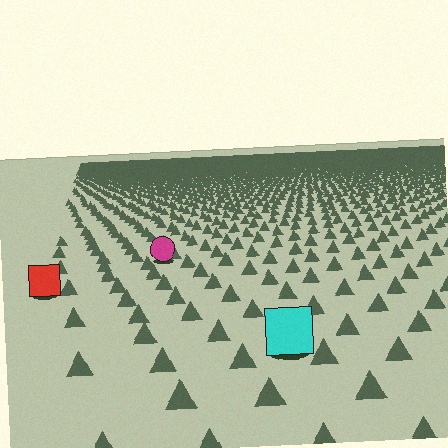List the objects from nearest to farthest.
From nearest to farthest: the cyan square, the red square, the magenta circle.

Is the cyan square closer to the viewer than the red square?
Yes. The cyan square is closer — you can tell from the texture gradient: the ground texture is coarser near it.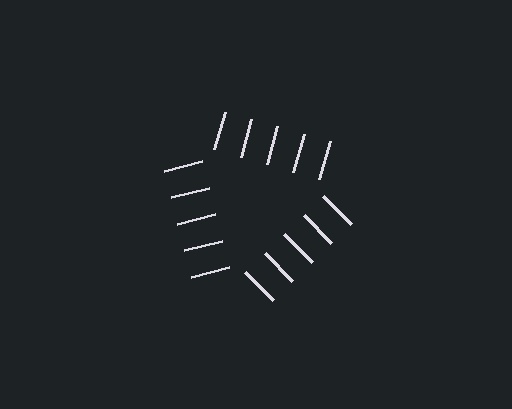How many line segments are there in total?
15 — 5 along each of the 3 edges.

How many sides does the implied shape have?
3 sides — the line-ends trace a triangle.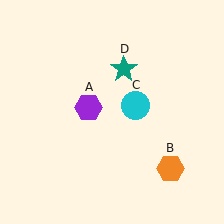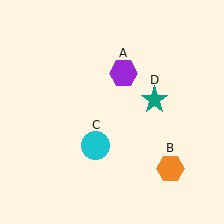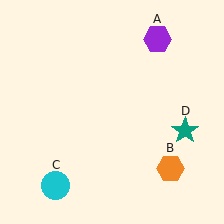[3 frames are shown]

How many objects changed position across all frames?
3 objects changed position: purple hexagon (object A), cyan circle (object C), teal star (object D).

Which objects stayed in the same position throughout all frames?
Orange hexagon (object B) remained stationary.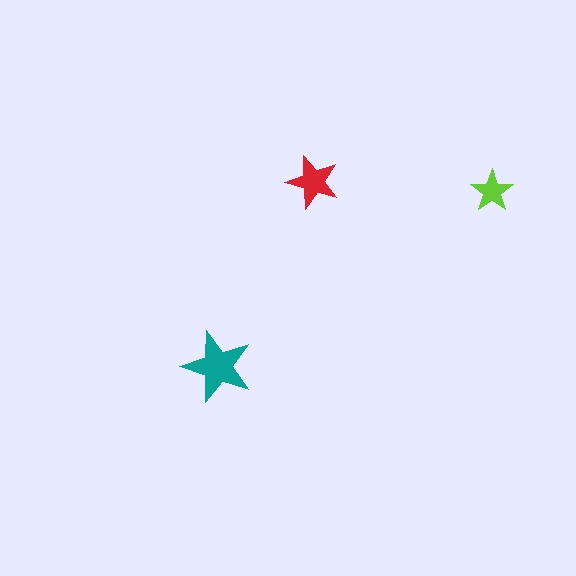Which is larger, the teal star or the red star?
The teal one.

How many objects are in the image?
There are 3 objects in the image.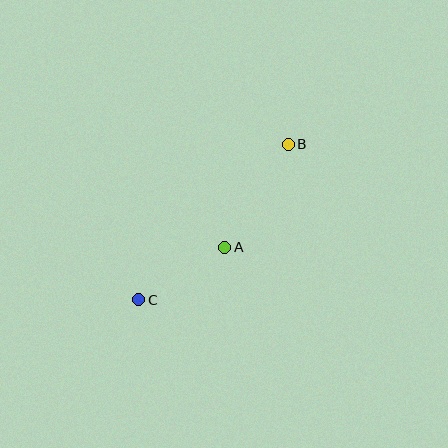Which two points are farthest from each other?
Points B and C are farthest from each other.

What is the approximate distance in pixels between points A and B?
The distance between A and B is approximately 121 pixels.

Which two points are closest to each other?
Points A and C are closest to each other.